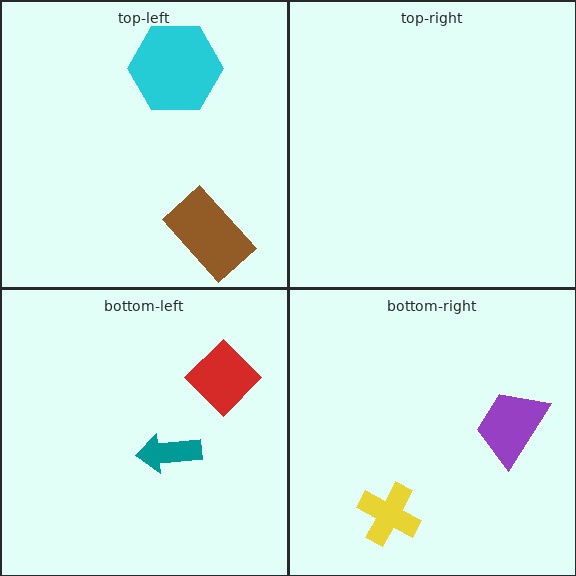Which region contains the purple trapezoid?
The bottom-right region.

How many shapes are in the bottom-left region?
2.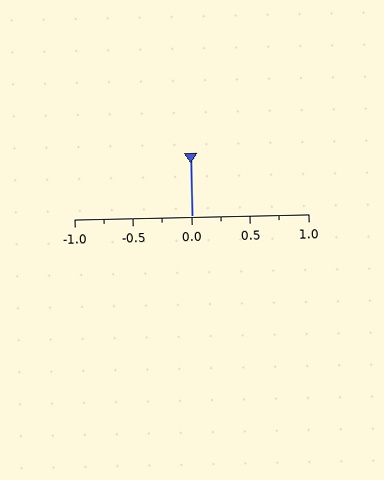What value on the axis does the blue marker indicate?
The marker indicates approximately 0.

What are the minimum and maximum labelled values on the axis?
The axis runs from -1.0 to 1.0.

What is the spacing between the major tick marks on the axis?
The major ticks are spaced 0.5 apart.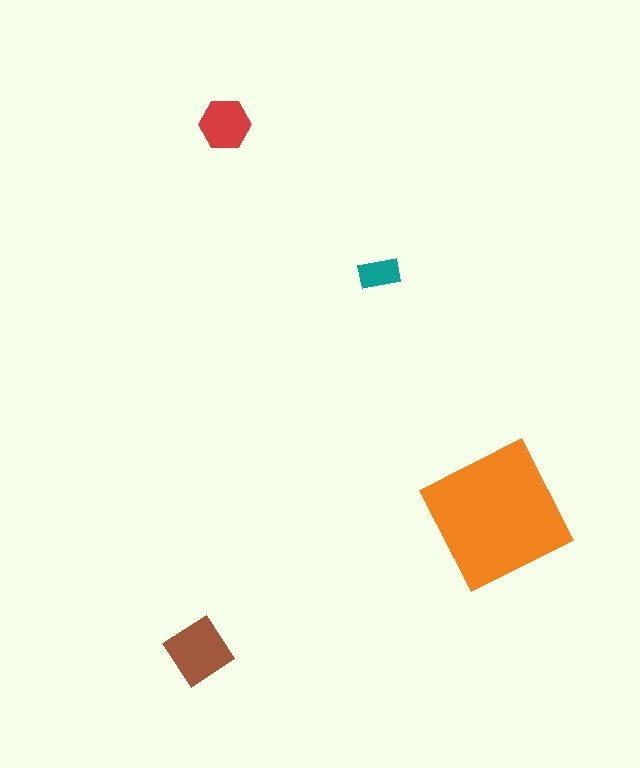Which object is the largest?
The orange square.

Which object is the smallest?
The teal rectangle.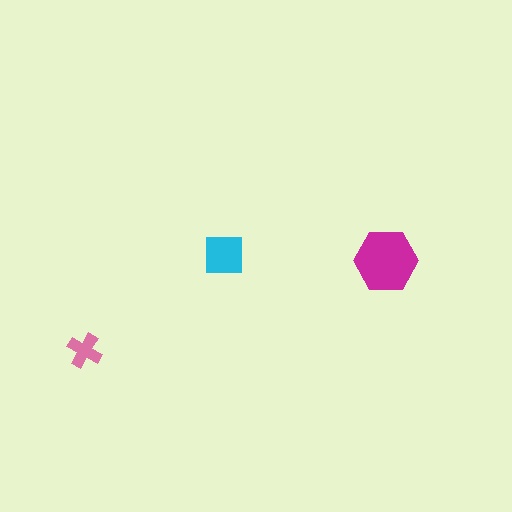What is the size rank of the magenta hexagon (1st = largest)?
1st.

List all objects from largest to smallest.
The magenta hexagon, the cyan square, the pink cross.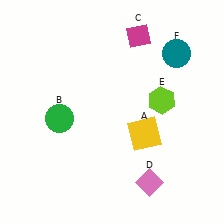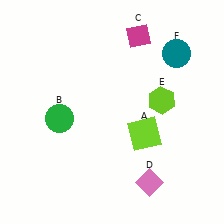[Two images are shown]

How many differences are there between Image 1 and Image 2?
There is 1 difference between the two images.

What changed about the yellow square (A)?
In Image 1, A is yellow. In Image 2, it changed to lime.